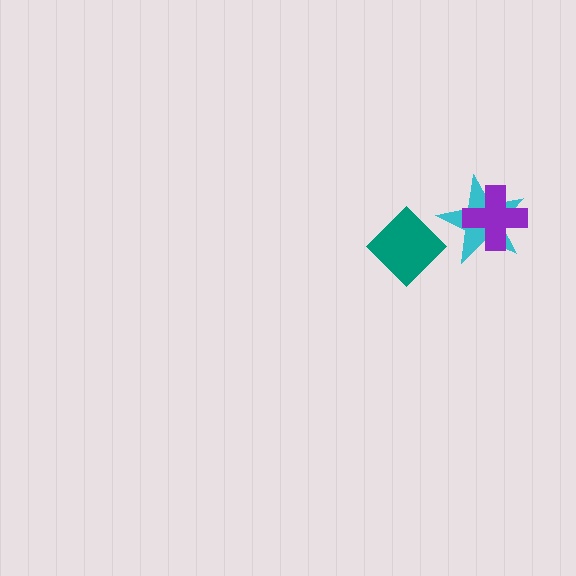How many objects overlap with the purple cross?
1 object overlaps with the purple cross.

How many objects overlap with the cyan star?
1 object overlaps with the cyan star.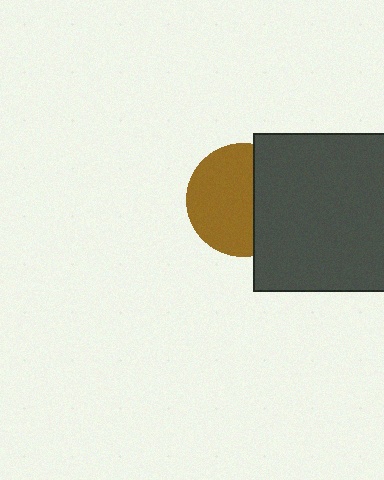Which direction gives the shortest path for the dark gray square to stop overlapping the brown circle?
Moving right gives the shortest separation.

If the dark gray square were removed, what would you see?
You would see the complete brown circle.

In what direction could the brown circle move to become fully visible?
The brown circle could move left. That would shift it out from behind the dark gray square entirely.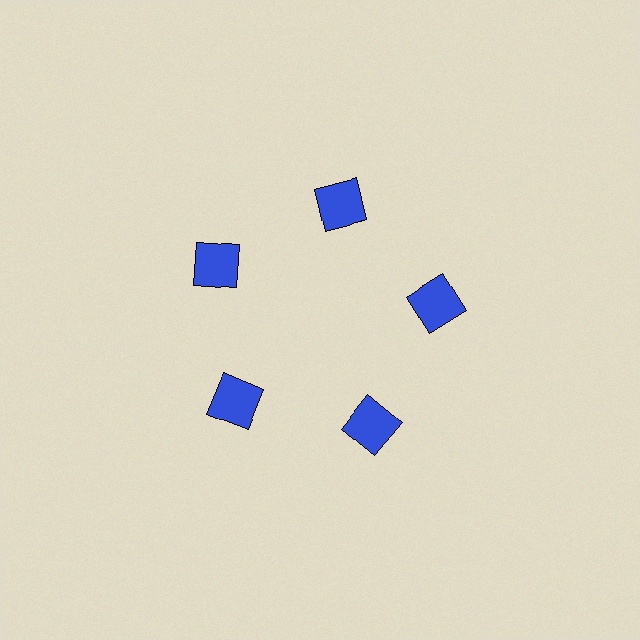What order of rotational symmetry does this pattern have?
This pattern has 5-fold rotational symmetry.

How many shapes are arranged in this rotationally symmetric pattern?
There are 5 shapes, arranged in 5 groups of 1.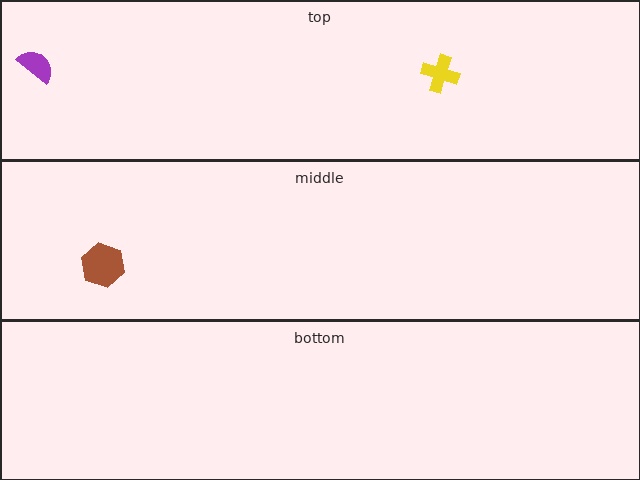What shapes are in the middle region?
The brown hexagon.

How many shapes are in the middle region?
1.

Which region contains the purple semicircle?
The top region.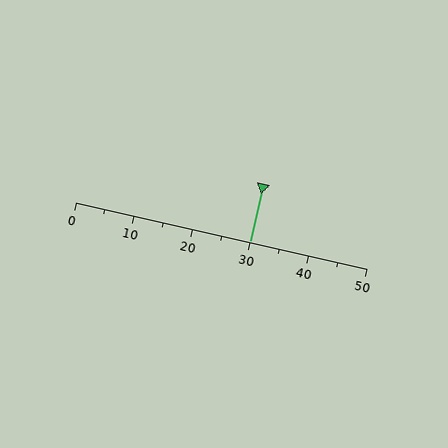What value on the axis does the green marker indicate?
The marker indicates approximately 30.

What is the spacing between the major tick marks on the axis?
The major ticks are spaced 10 apart.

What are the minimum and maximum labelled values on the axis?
The axis runs from 0 to 50.